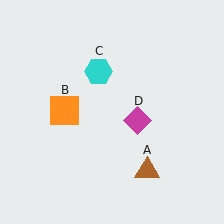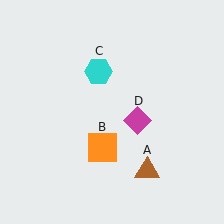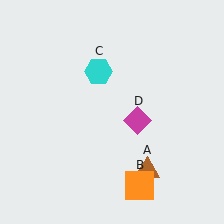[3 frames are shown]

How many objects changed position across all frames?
1 object changed position: orange square (object B).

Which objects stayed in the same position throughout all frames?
Brown triangle (object A) and cyan hexagon (object C) and magenta diamond (object D) remained stationary.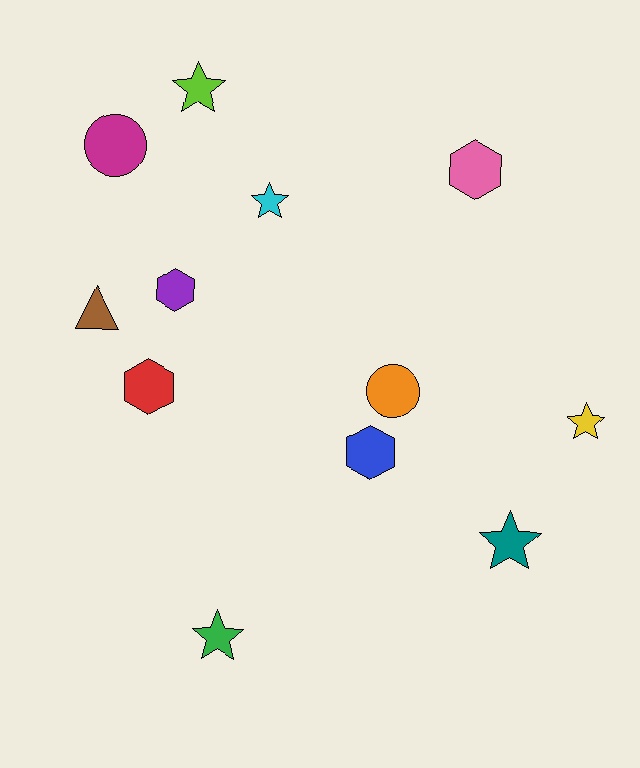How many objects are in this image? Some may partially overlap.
There are 12 objects.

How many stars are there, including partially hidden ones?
There are 5 stars.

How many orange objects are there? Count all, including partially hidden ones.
There is 1 orange object.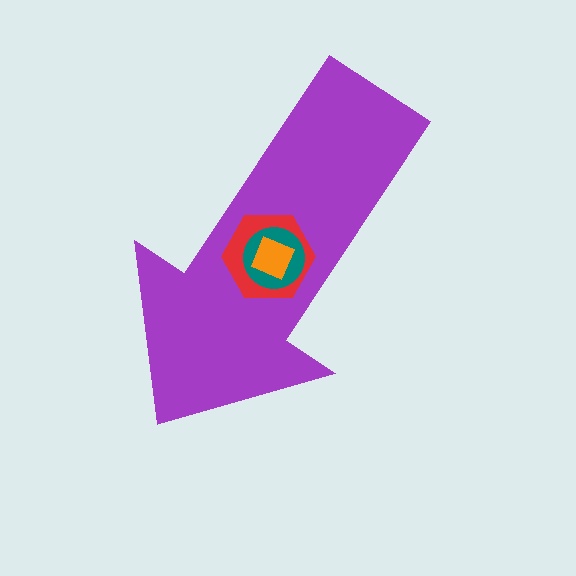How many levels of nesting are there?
4.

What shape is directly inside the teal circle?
The orange diamond.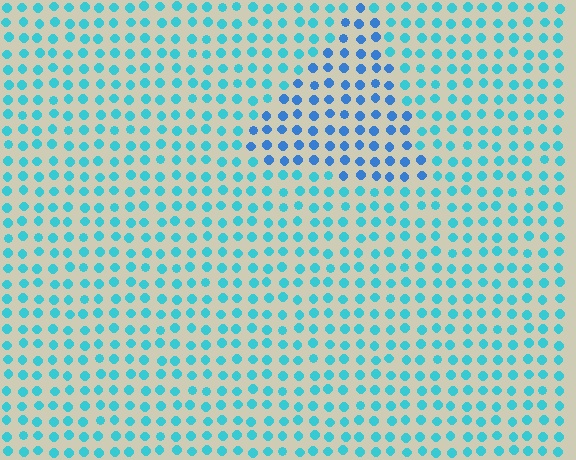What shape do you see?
I see a triangle.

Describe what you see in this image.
The image is filled with small cyan elements in a uniform arrangement. A triangle-shaped region is visible where the elements are tinted to a slightly different hue, forming a subtle color boundary.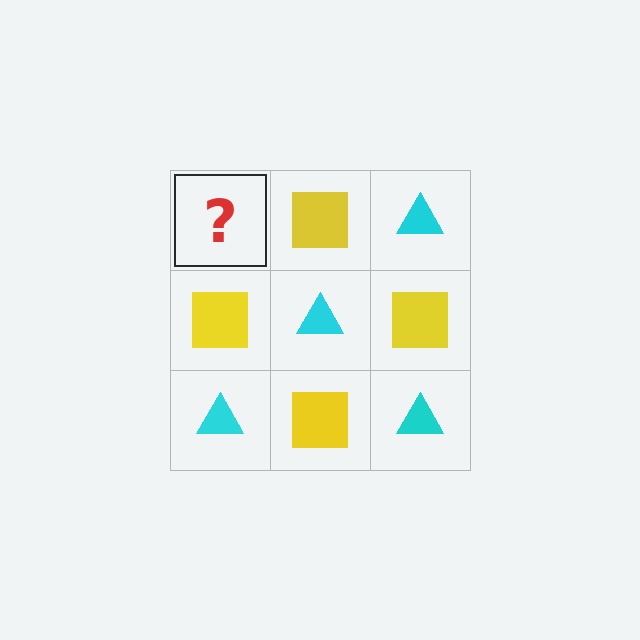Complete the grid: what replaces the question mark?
The question mark should be replaced with a cyan triangle.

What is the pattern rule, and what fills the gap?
The rule is that it alternates cyan triangle and yellow square in a checkerboard pattern. The gap should be filled with a cyan triangle.